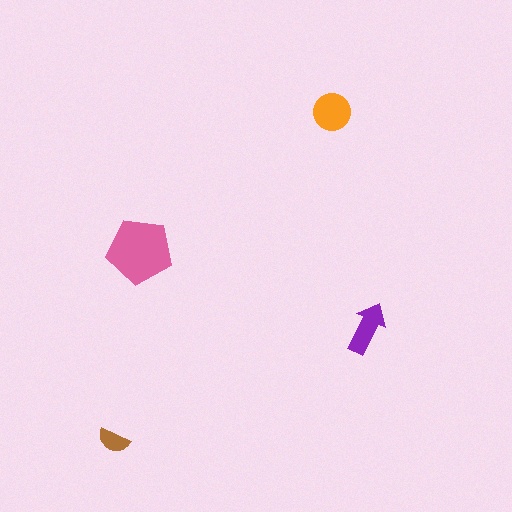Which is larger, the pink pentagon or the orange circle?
The pink pentagon.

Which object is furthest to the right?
The purple arrow is rightmost.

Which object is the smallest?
The brown semicircle.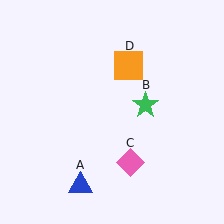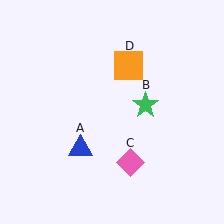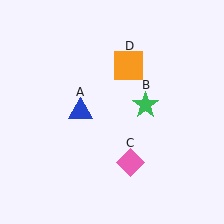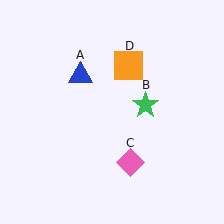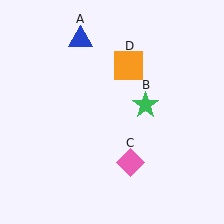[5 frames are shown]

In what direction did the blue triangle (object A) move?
The blue triangle (object A) moved up.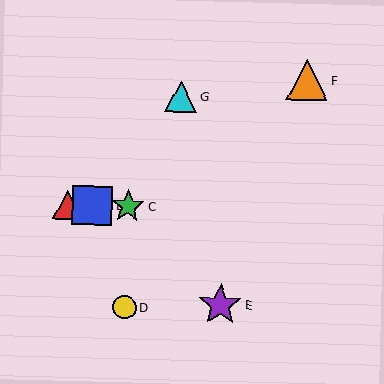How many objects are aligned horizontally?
3 objects (A, B, C) are aligned horizontally.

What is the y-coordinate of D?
Object D is at y≈307.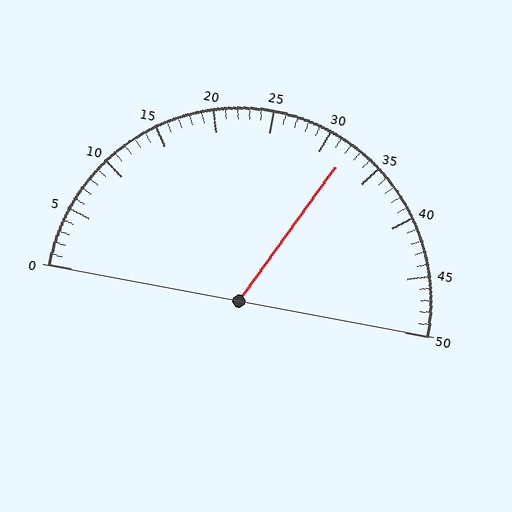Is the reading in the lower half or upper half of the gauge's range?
The reading is in the upper half of the range (0 to 50).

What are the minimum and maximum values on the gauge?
The gauge ranges from 0 to 50.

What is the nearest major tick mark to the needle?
The nearest major tick mark is 30.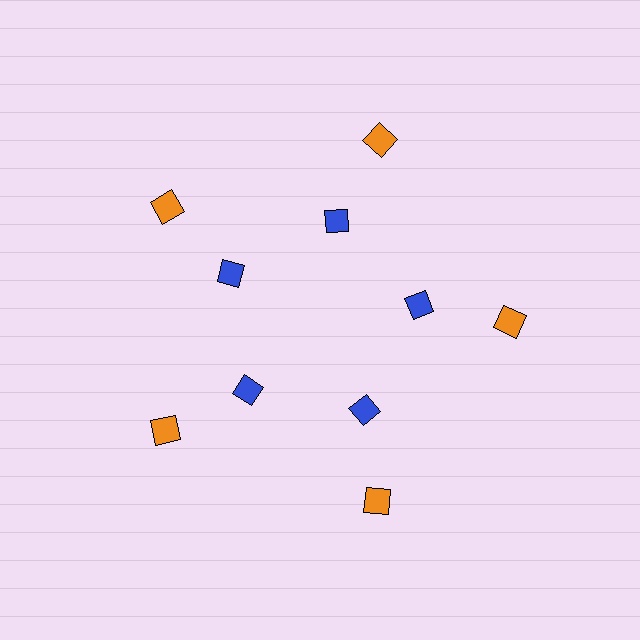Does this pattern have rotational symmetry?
Yes, this pattern has 5-fold rotational symmetry. It looks the same after rotating 72 degrees around the center.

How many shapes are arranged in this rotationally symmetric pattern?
There are 10 shapes, arranged in 5 groups of 2.